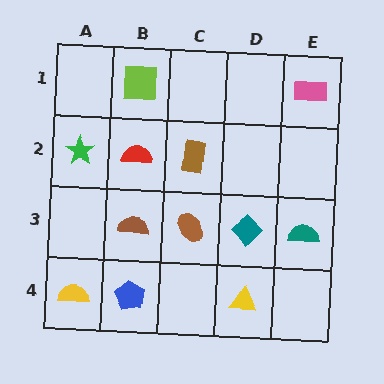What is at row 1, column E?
A pink rectangle.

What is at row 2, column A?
A green star.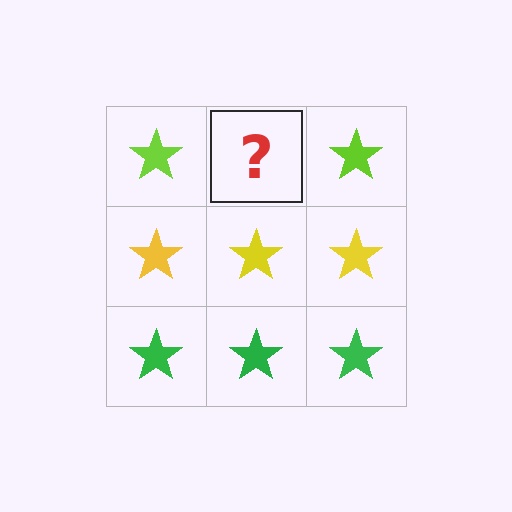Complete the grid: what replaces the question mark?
The question mark should be replaced with a lime star.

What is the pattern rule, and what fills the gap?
The rule is that each row has a consistent color. The gap should be filled with a lime star.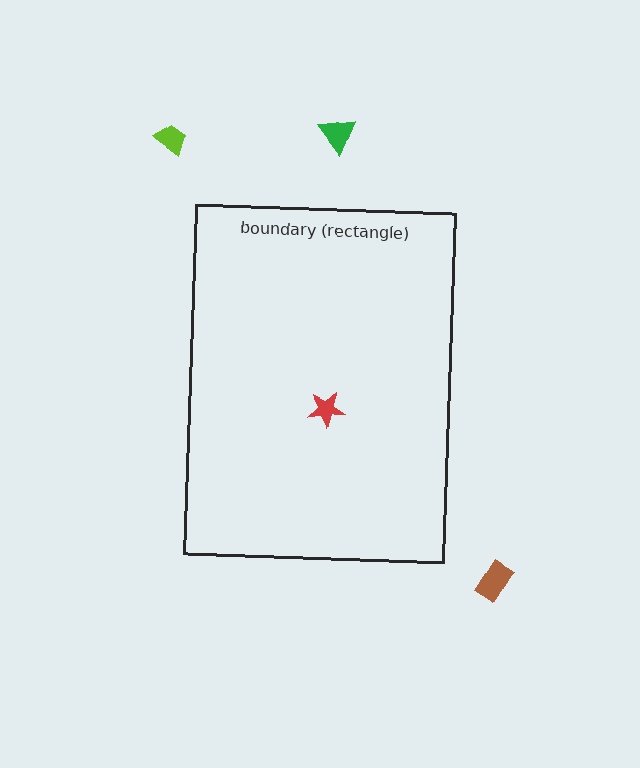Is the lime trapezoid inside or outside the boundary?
Outside.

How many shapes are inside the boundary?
1 inside, 3 outside.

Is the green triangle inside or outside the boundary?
Outside.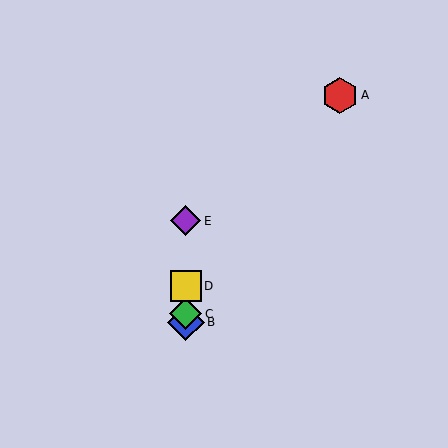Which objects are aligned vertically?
Objects B, C, D, E are aligned vertically.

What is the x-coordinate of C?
Object C is at x≈186.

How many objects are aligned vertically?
4 objects (B, C, D, E) are aligned vertically.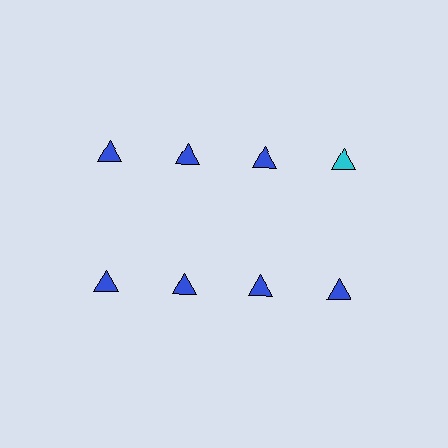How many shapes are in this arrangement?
There are 8 shapes arranged in a grid pattern.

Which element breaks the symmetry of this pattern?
The cyan triangle in the top row, second from right column breaks the symmetry. All other shapes are blue triangles.